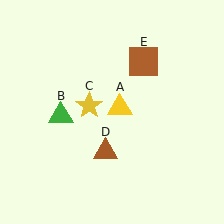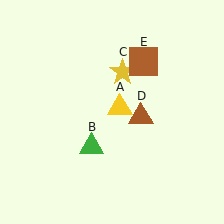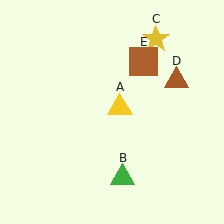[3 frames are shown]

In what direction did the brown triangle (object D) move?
The brown triangle (object D) moved up and to the right.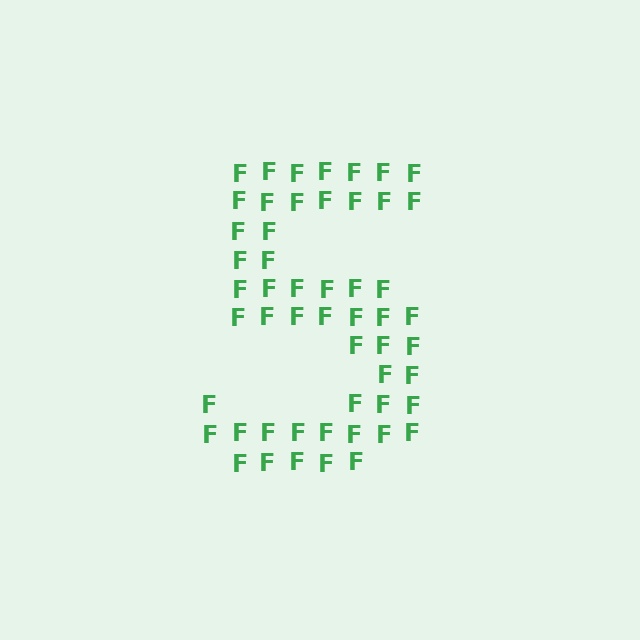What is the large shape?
The large shape is the digit 5.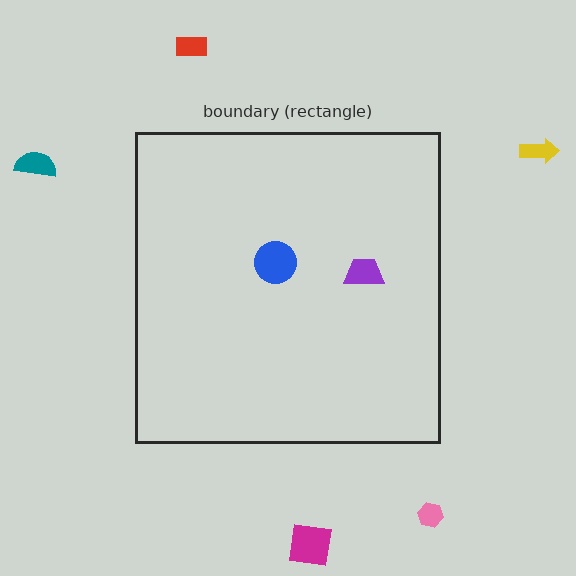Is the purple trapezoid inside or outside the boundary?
Inside.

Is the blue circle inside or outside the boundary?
Inside.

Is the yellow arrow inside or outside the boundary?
Outside.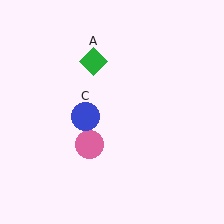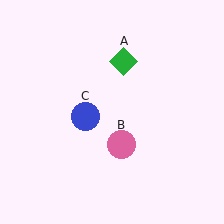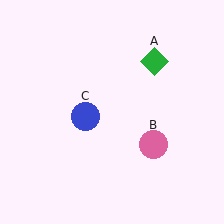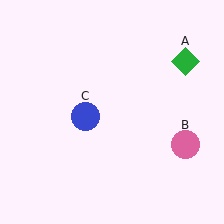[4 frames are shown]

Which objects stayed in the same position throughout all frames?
Blue circle (object C) remained stationary.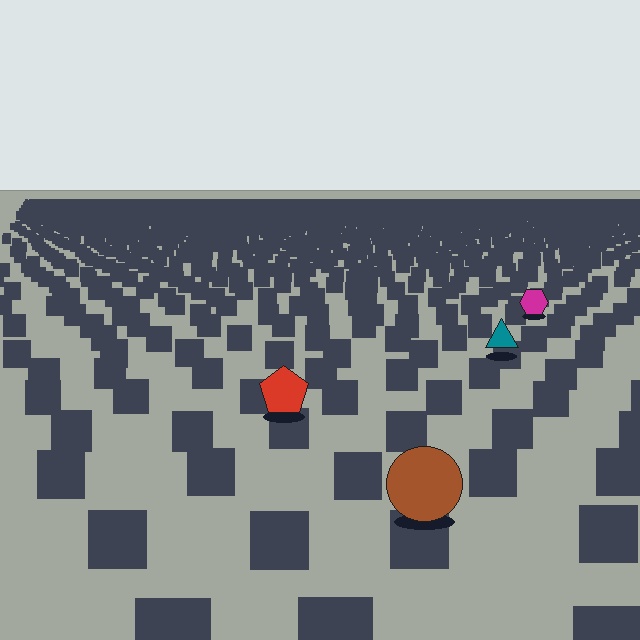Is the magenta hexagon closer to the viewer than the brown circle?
No. The brown circle is closer — you can tell from the texture gradient: the ground texture is coarser near it.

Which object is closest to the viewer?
The brown circle is closest. The texture marks near it are larger and more spread out.